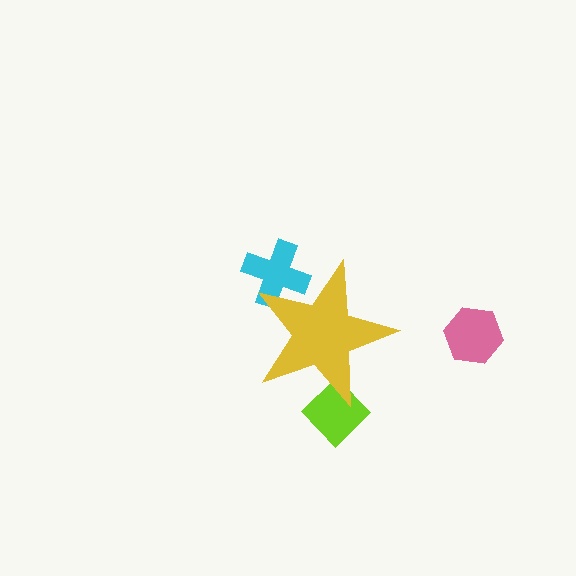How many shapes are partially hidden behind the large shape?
2 shapes are partially hidden.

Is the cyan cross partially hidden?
Yes, the cyan cross is partially hidden behind the yellow star.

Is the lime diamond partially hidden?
Yes, the lime diamond is partially hidden behind the yellow star.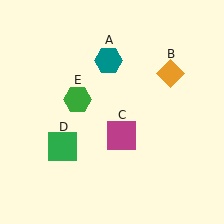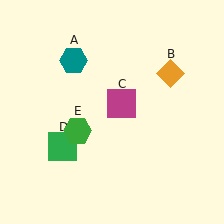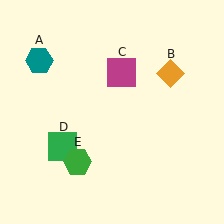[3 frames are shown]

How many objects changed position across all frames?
3 objects changed position: teal hexagon (object A), magenta square (object C), green hexagon (object E).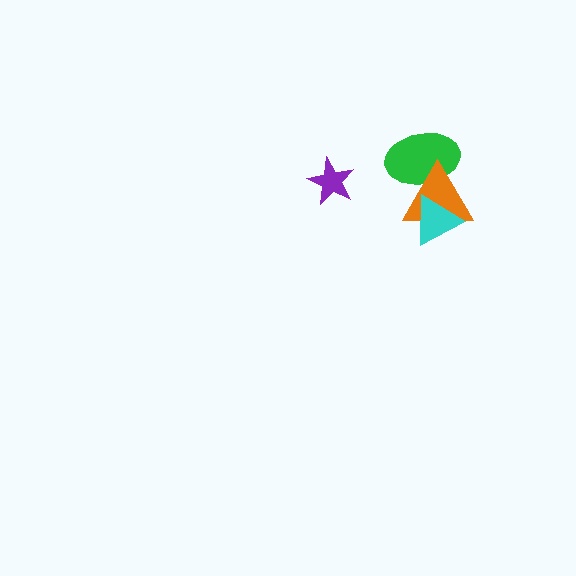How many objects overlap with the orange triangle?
2 objects overlap with the orange triangle.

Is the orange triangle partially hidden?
Yes, it is partially covered by another shape.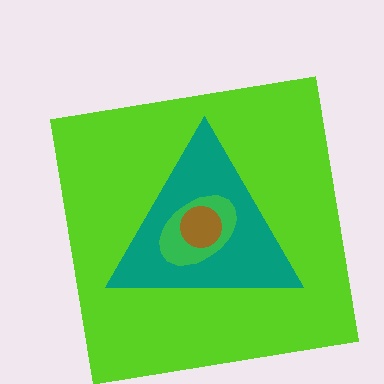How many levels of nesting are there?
4.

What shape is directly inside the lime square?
The teal triangle.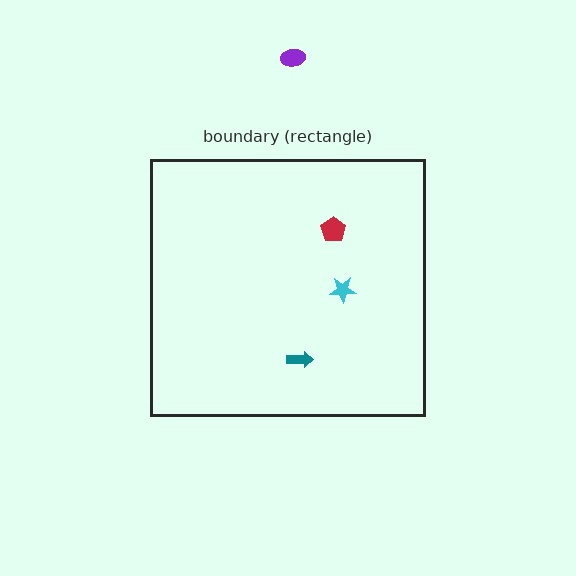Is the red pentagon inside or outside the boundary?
Inside.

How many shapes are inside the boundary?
3 inside, 1 outside.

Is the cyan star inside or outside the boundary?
Inside.